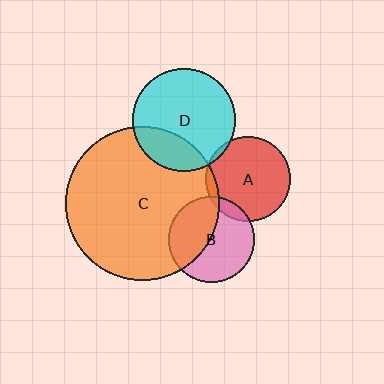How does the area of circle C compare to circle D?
Approximately 2.2 times.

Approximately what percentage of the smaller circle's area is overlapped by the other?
Approximately 5%.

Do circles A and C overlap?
Yes.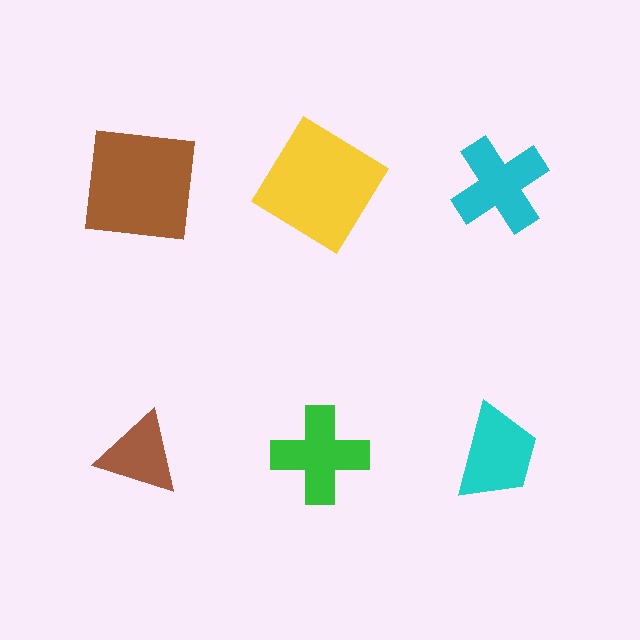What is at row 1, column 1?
A brown square.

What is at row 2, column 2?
A green cross.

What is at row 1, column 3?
A cyan cross.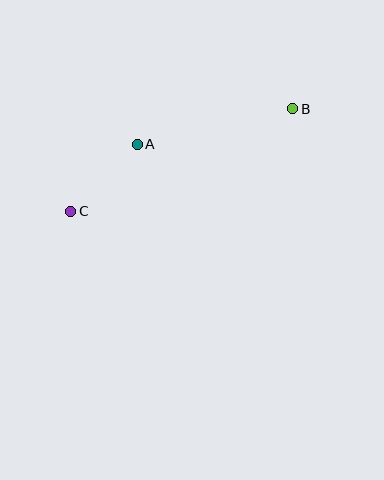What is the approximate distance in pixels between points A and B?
The distance between A and B is approximately 160 pixels.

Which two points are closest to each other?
Points A and C are closest to each other.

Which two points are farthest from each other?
Points B and C are farthest from each other.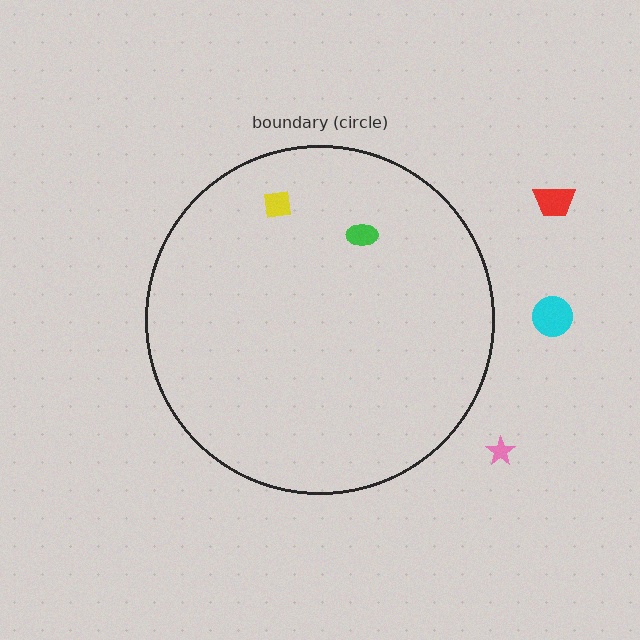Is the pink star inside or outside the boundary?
Outside.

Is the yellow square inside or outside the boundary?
Inside.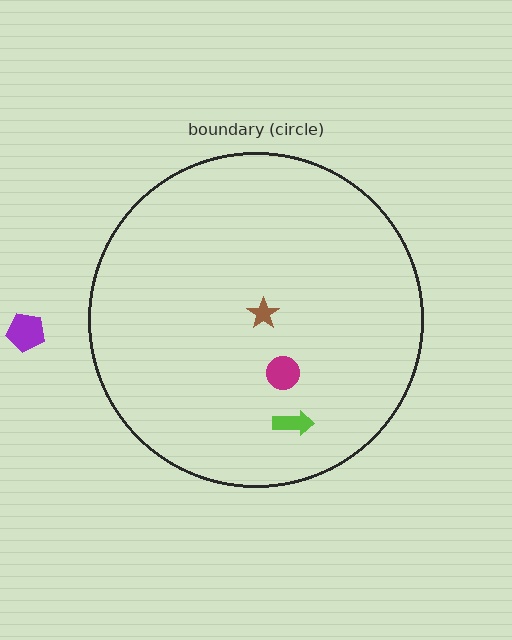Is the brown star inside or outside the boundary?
Inside.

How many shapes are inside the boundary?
3 inside, 1 outside.